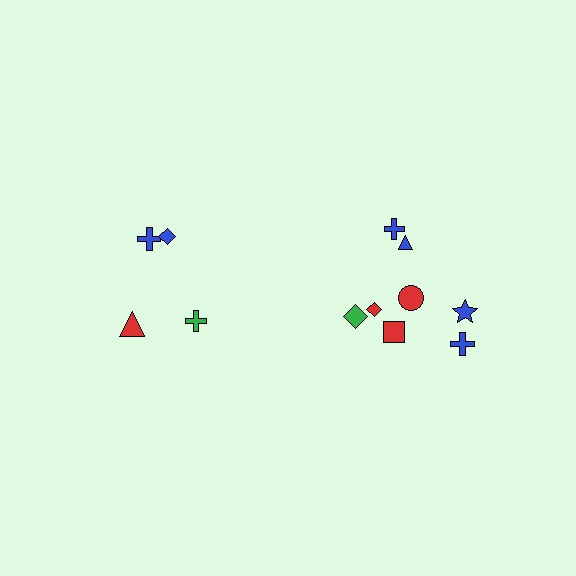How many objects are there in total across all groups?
There are 12 objects.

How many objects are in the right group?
There are 8 objects.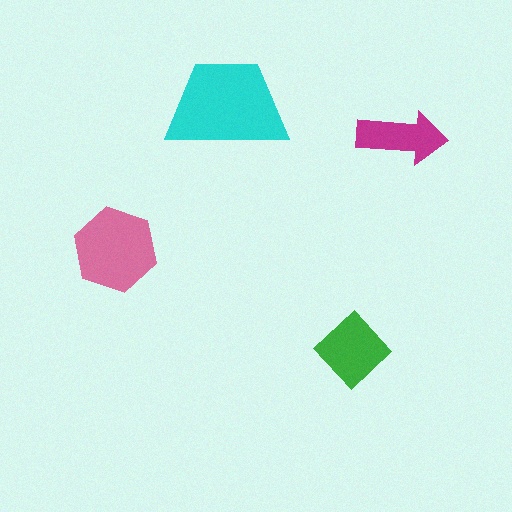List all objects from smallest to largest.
The magenta arrow, the green diamond, the pink hexagon, the cyan trapezoid.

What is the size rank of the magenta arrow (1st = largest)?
4th.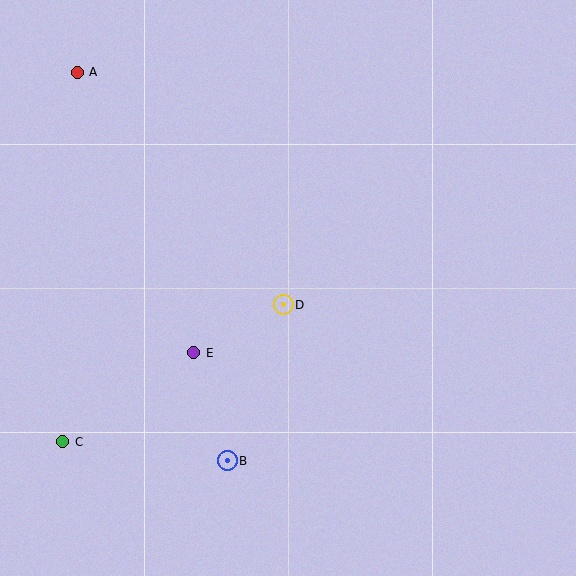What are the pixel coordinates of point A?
Point A is at (77, 72).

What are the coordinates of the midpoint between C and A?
The midpoint between C and A is at (70, 257).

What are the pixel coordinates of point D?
Point D is at (283, 305).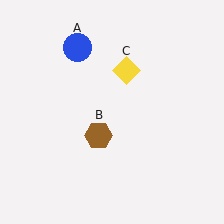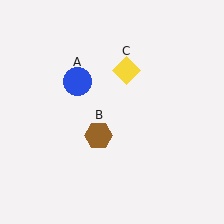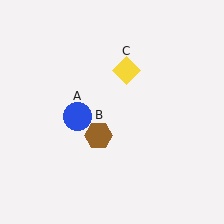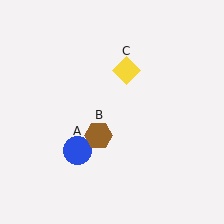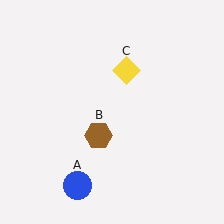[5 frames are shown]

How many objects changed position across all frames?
1 object changed position: blue circle (object A).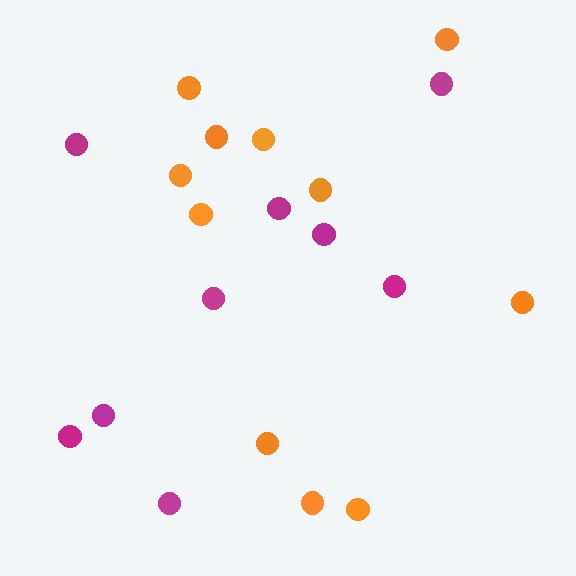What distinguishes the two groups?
There are 2 groups: one group of magenta circles (9) and one group of orange circles (11).